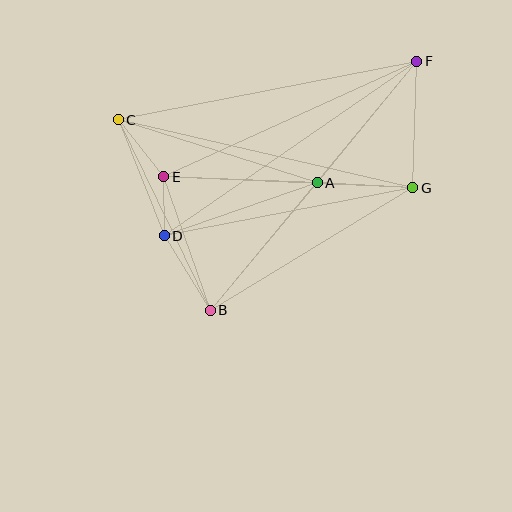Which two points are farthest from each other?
Points B and F are farthest from each other.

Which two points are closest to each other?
Points D and E are closest to each other.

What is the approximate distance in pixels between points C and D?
The distance between C and D is approximately 125 pixels.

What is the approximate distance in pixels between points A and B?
The distance between A and B is approximately 167 pixels.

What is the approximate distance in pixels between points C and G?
The distance between C and G is approximately 302 pixels.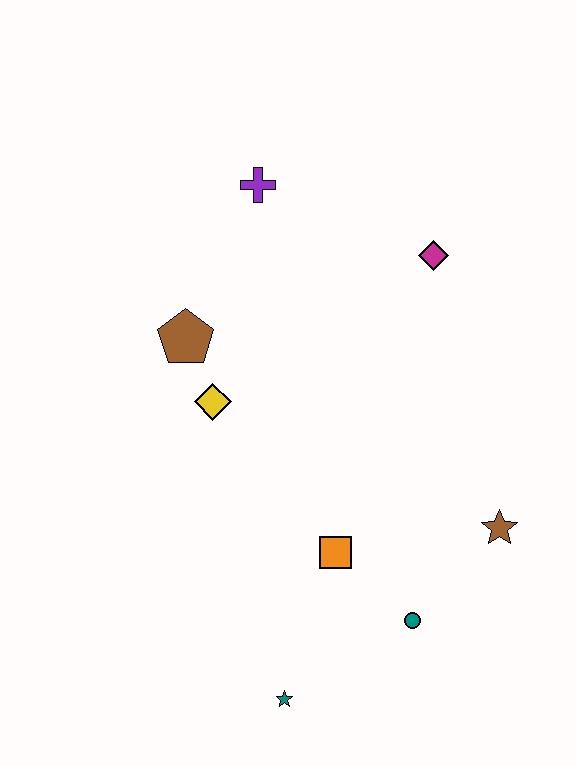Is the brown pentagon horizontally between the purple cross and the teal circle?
No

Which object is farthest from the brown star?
The purple cross is farthest from the brown star.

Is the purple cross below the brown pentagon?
No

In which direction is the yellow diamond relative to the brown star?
The yellow diamond is to the left of the brown star.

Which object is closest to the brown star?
The teal circle is closest to the brown star.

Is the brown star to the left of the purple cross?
No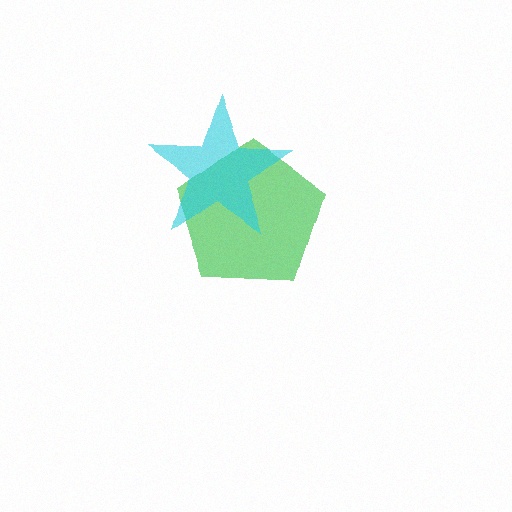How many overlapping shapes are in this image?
There are 2 overlapping shapes in the image.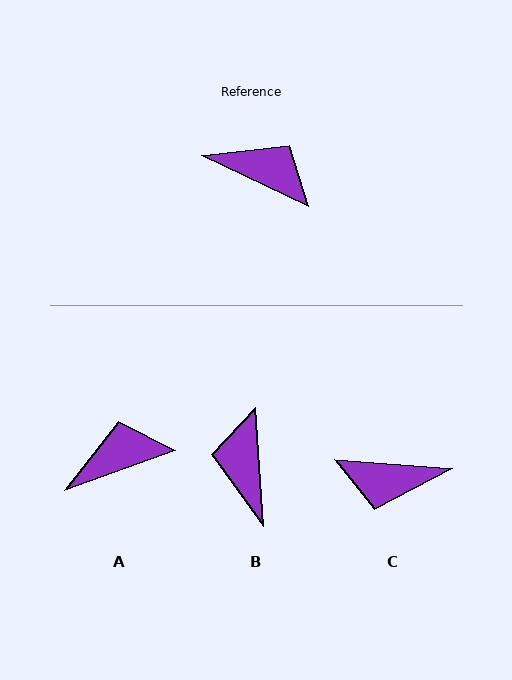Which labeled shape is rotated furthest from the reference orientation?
C, about 158 degrees away.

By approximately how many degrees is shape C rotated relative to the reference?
Approximately 158 degrees clockwise.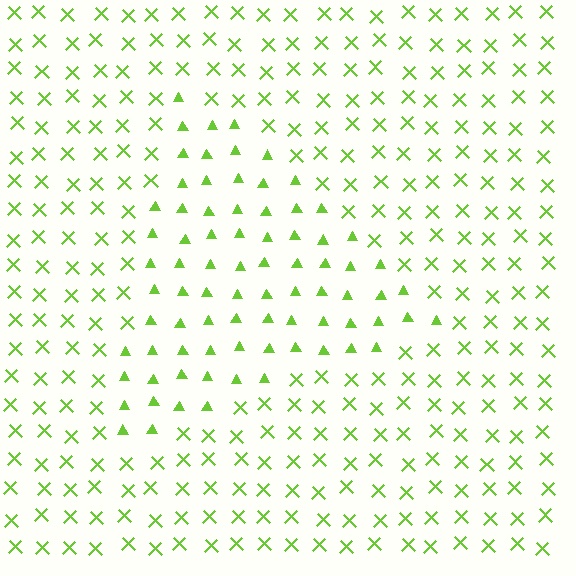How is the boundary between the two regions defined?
The boundary is defined by a change in element shape: triangles inside vs. X marks outside. All elements share the same color and spacing.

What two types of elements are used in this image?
The image uses triangles inside the triangle region and X marks outside it.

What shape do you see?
I see a triangle.